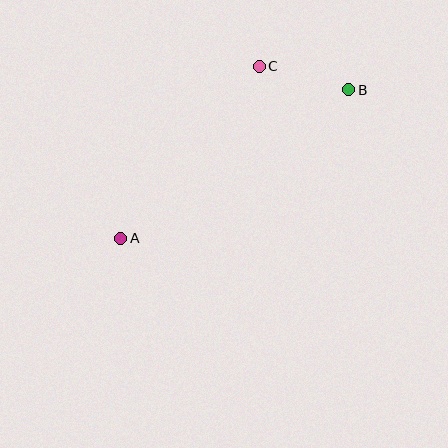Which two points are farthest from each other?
Points A and B are farthest from each other.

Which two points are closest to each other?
Points B and C are closest to each other.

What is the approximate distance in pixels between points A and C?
The distance between A and C is approximately 221 pixels.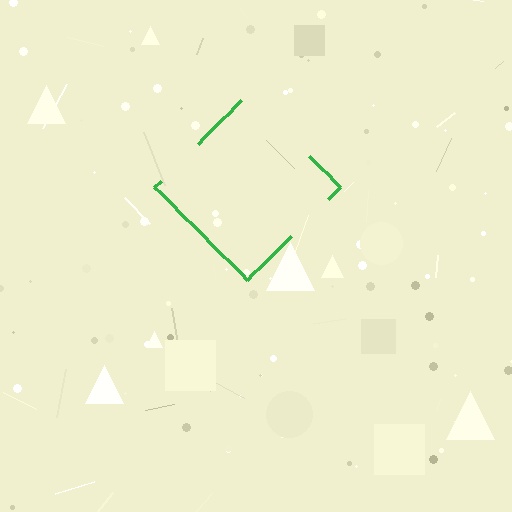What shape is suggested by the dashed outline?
The dashed outline suggests a diamond.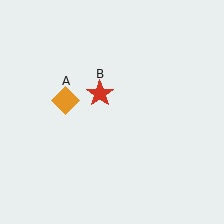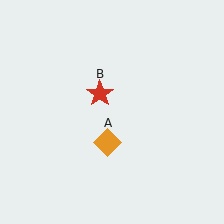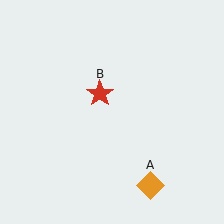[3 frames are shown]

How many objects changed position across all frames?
1 object changed position: orange diamond (object A).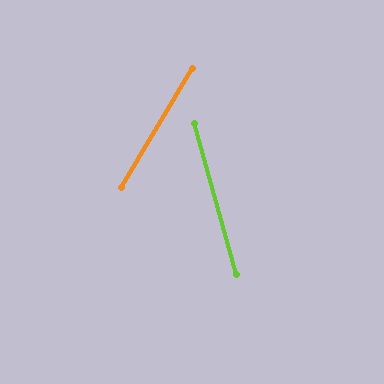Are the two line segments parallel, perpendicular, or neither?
Neither parallel nor perpendicular — they differ by about 46°.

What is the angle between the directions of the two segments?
Approximately 46 degrees.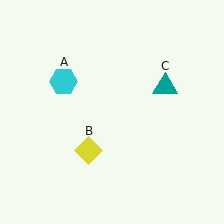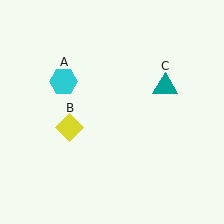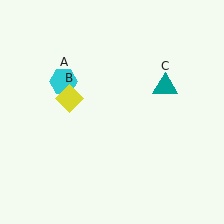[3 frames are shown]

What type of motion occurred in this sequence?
The yellow diamond (object B) rotated clockwise around the center of the scene.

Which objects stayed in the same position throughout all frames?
Cyan hexagon (object A) and teal triangle (object C) remained stationary.